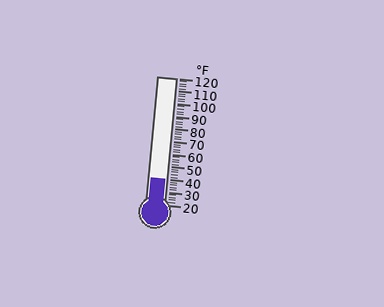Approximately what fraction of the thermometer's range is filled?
The thermometer is filled to approximately 20% of its range.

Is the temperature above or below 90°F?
The temperature is below 90°F.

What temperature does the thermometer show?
The thermometer shows approximately 40°F.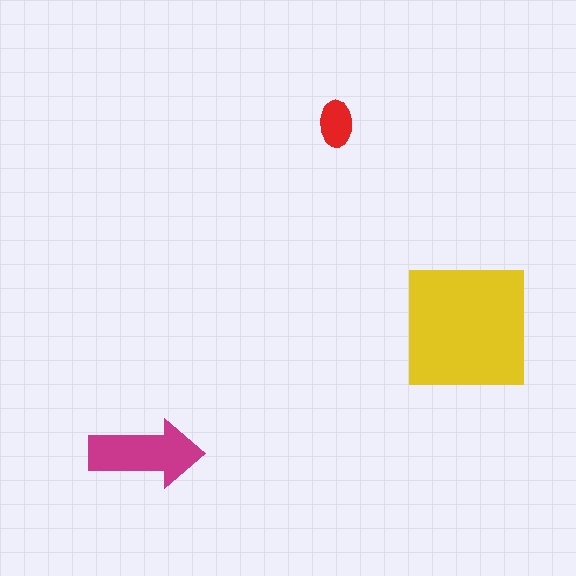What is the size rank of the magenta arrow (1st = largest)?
2nd.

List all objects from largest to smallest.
The yellow square, the magenta arrow, the red ellipse.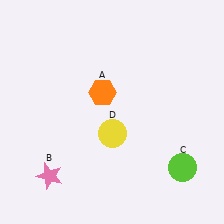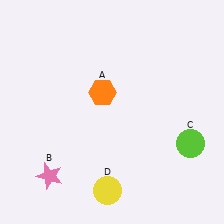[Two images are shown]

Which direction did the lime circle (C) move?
The lime circle (C) moved up.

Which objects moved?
The objects that moved are: the lime circle (C), the yellow circle (D).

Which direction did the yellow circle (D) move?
The yellow circle (D) moved down.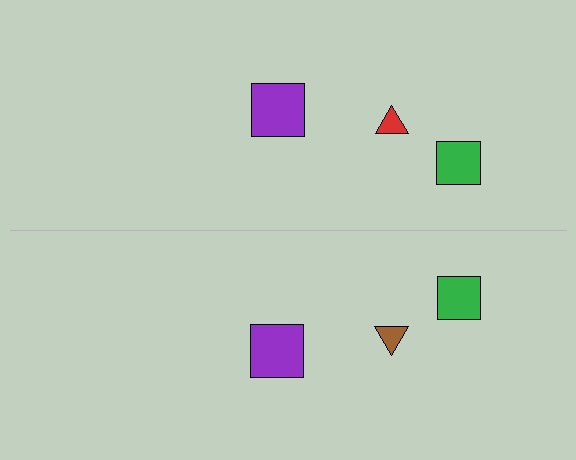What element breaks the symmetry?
The brown triangle on the bottom side breaks the symmetry — its mirror counterpart is red.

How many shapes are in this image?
There are 6 shapes in this image.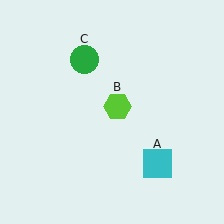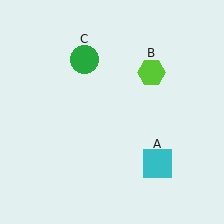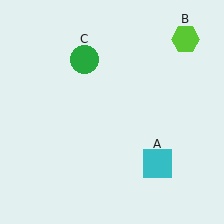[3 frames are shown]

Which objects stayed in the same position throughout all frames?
Cyan square (object A) and green circle (object C) remained stationary.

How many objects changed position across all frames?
1 object changed position: lime hexagon (object B).